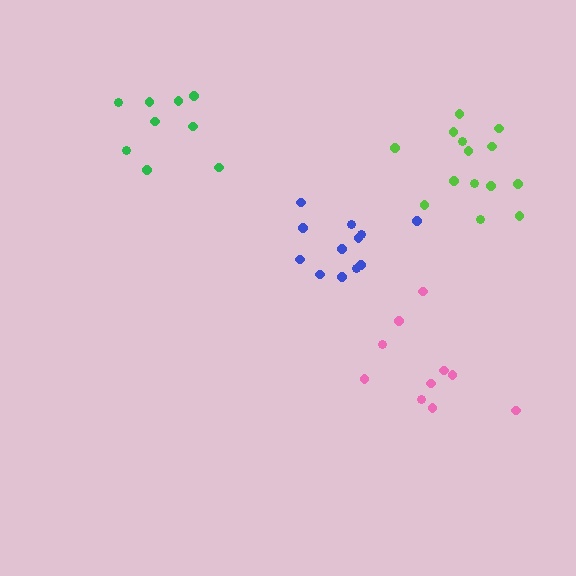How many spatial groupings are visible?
There are 4 spatial groupings.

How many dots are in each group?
Group 1: 12 dots, Group 2: 10 dots, Group 3: 9 dots, Group 4: 14 dots (45 total).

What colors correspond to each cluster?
The clusters are colored: blue, pink, green, lime.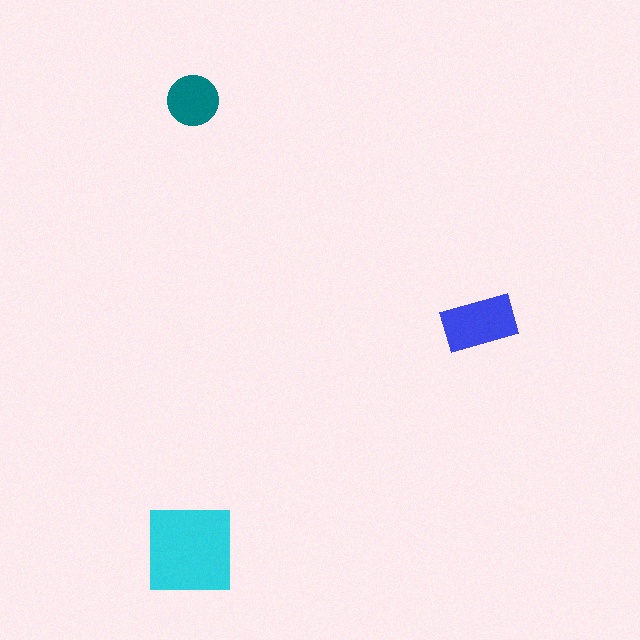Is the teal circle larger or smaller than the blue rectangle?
Smaller.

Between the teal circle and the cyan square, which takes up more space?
The cyan square.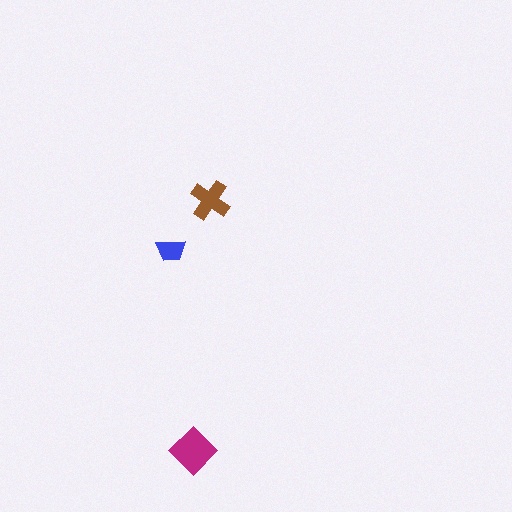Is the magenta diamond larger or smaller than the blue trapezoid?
Larger.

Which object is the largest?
The magenta diamond.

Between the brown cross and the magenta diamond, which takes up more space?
The magenta diamond.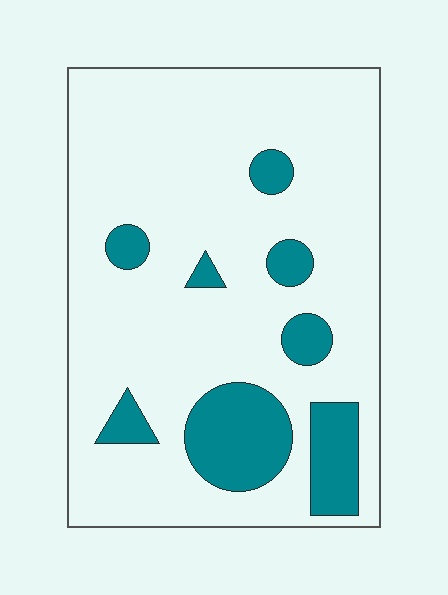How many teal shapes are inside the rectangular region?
8.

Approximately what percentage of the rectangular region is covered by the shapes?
Approximately 15%.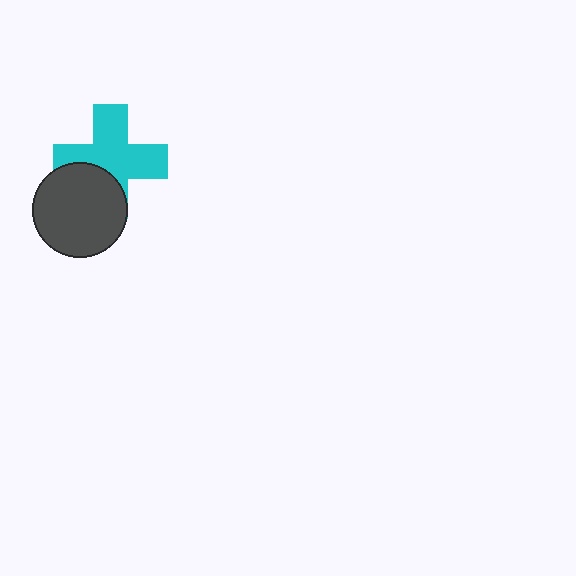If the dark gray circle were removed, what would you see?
You would see the complete cyan cross.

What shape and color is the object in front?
The object in front is a dark gray circle.